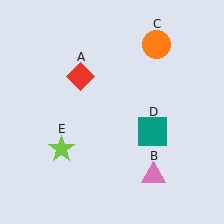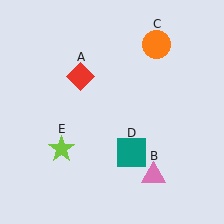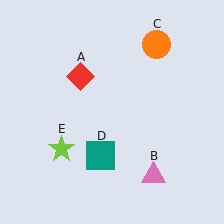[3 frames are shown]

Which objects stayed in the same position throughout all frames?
Red diamond (object A) and pink triangle (object B) and orange circle (object C) and lime star (object E) remained stationary.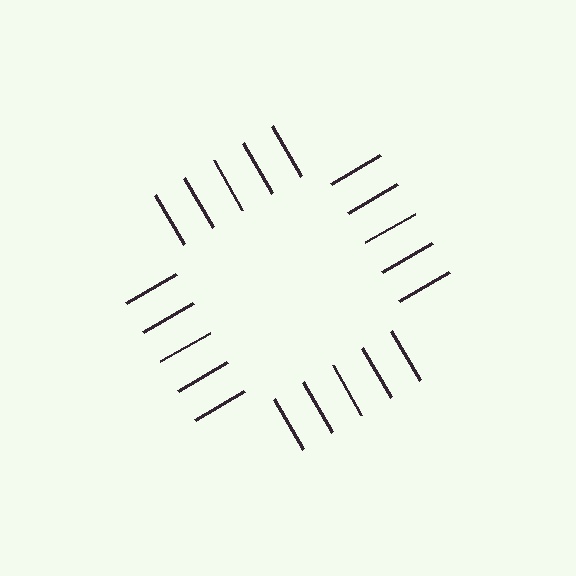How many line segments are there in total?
20 — 5 along each of the 4 edges.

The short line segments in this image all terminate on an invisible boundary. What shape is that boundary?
An illusory square — the line segments terminate on its edges but no continuous stroke is drawn.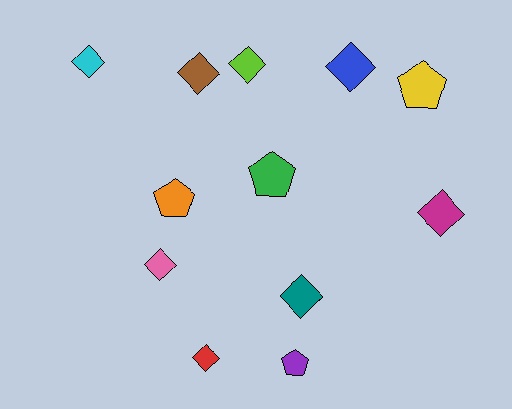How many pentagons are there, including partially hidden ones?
There are 4 pentagons.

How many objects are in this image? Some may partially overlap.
There are 12 objects.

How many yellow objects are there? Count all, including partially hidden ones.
There is 1 yellow object.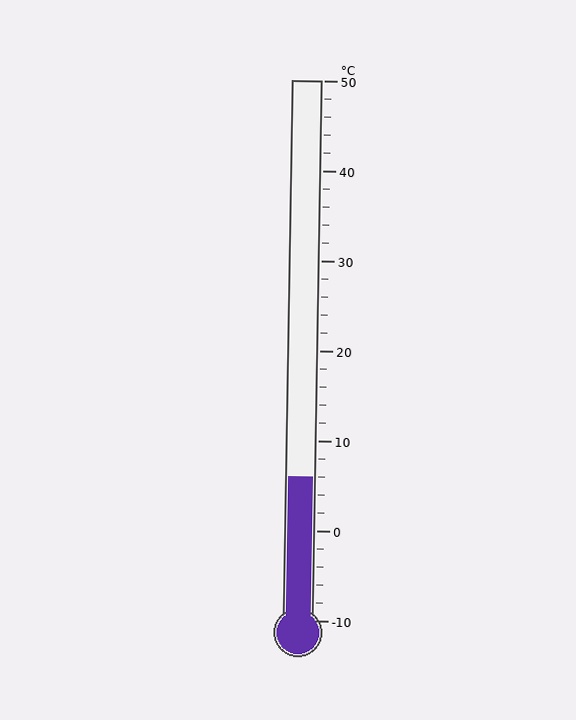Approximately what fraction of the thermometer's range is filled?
The thermometer is filled to approximately 25% of its range.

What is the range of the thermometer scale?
The thermometer scale ranges from -10°C to 50°C.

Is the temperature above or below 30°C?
The temperature is below 30°C.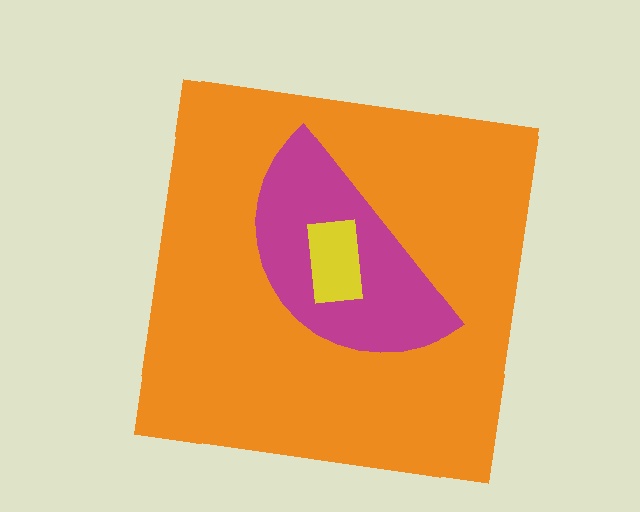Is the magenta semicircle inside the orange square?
Yes.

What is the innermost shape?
The yellow rectangle.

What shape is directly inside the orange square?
The magenta semicircle.